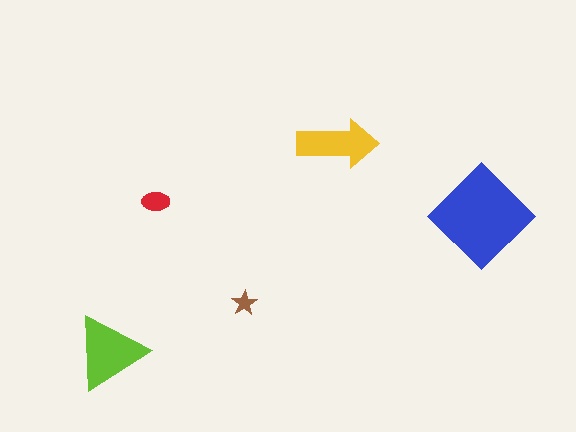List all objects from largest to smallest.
The blue diamond, the lime triangle, the yellow arrow, the red ellipse, the brown star.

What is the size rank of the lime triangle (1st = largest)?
2nd.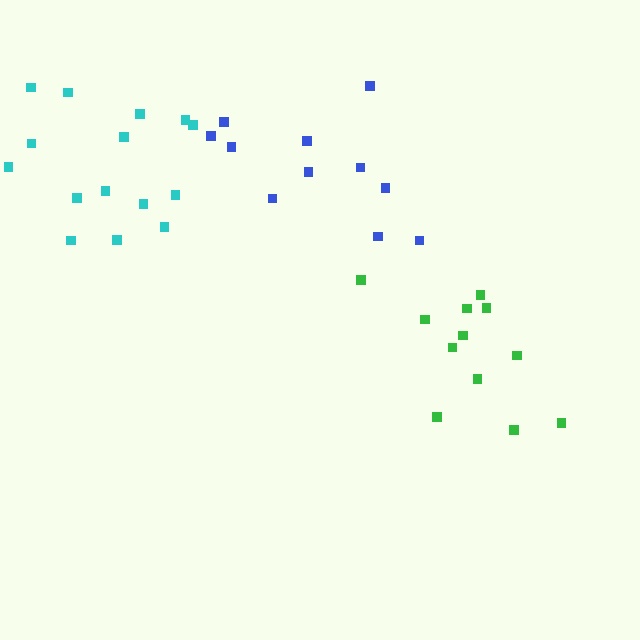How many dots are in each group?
Group 1: 15 dots, Group 2: 12 dots, Group 3: 11 dots (38 total).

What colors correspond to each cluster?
The clusters are colored: cyan, green, blue.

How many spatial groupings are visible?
There are 3 spatial groupings.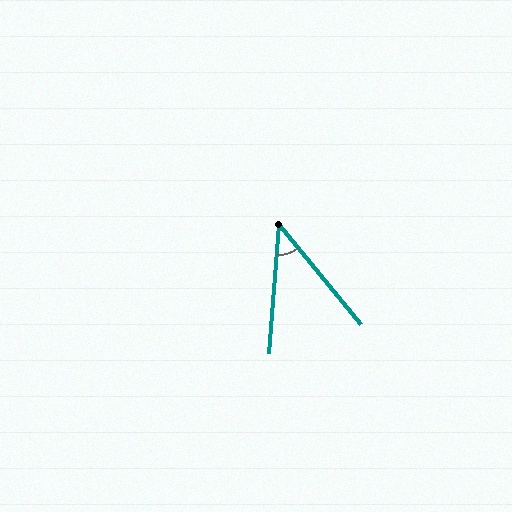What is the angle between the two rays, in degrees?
Approximately 44 degrees.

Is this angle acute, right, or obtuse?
It is acute.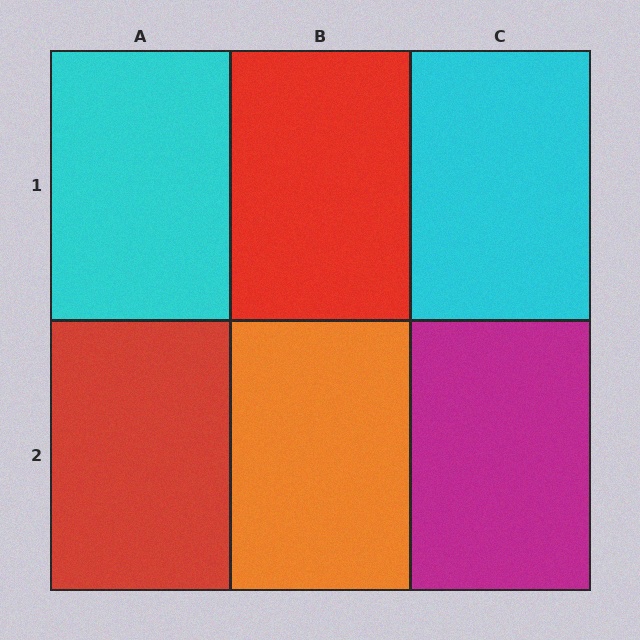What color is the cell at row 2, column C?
Magenta.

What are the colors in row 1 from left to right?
Cyan, red, cyan.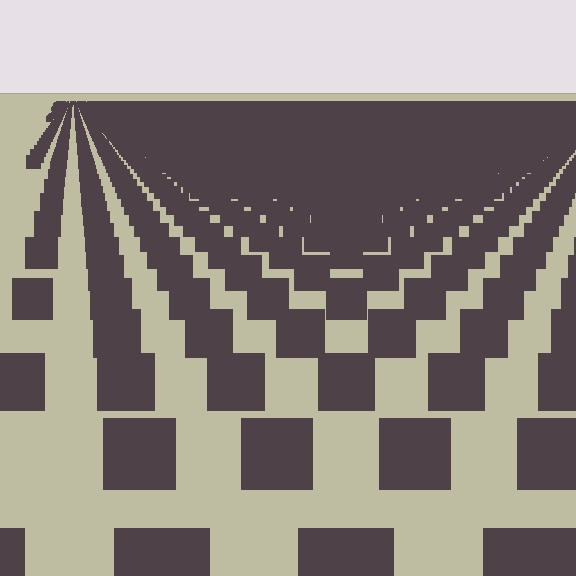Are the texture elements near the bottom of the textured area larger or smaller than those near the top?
Larger. Near the bottom, elements are closer to the viewer and appear at a bigger on-screen size.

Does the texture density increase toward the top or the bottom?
Density increases toward the top.